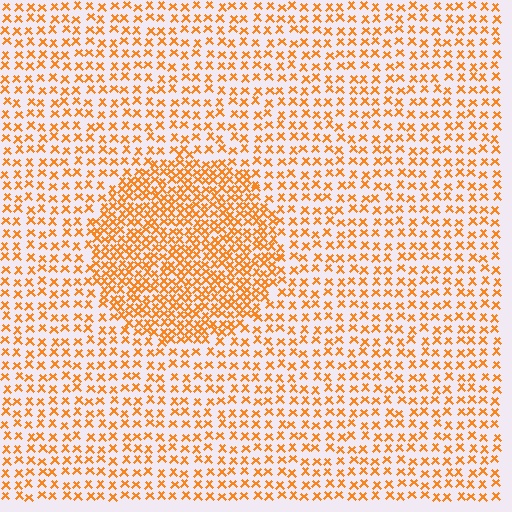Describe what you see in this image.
The image contains small orange elements arranged at two different densities. A circle-shaped region is visible where the elements are more densely packed than the surrounding area.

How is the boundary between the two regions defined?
The boundary is defined by a change in element density (approximately 2.0x ratio). All elements are the same color, size, and shape.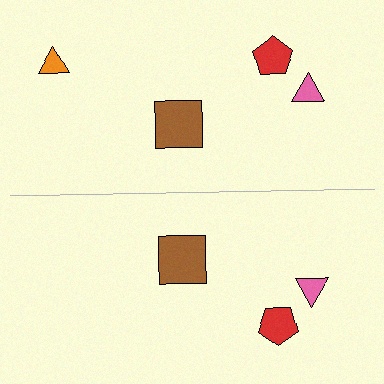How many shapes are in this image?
There are 7 shapes in this image.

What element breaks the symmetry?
A orange triangle is missing from the bottom side.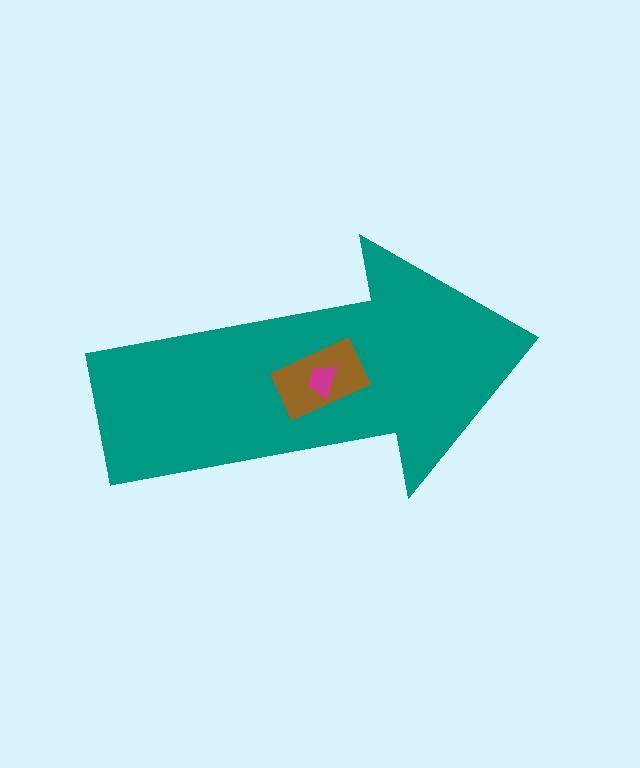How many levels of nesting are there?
3.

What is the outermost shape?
The teal arrow.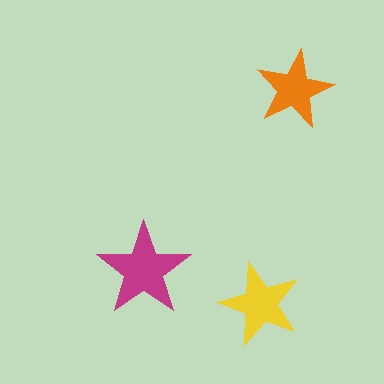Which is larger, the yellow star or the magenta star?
The magenta one.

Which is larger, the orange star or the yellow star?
The yellow one.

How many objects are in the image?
There are 3 objects in the image.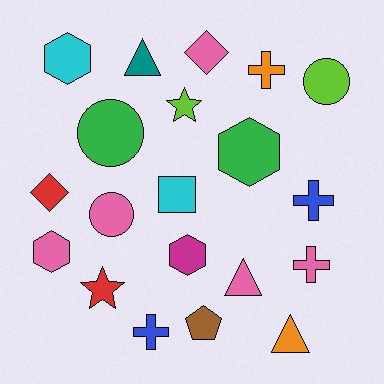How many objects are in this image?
There are 20 objects.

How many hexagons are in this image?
There are 4 hexagons.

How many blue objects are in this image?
There are 2 blue objects.